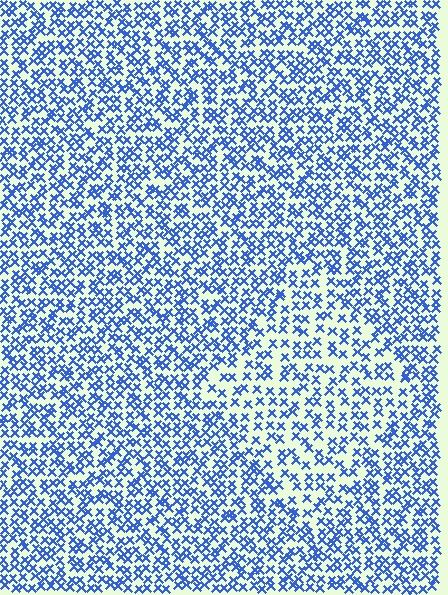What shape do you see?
I see a diamond.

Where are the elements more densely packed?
The elements are more densely packed outside the diamond boundary.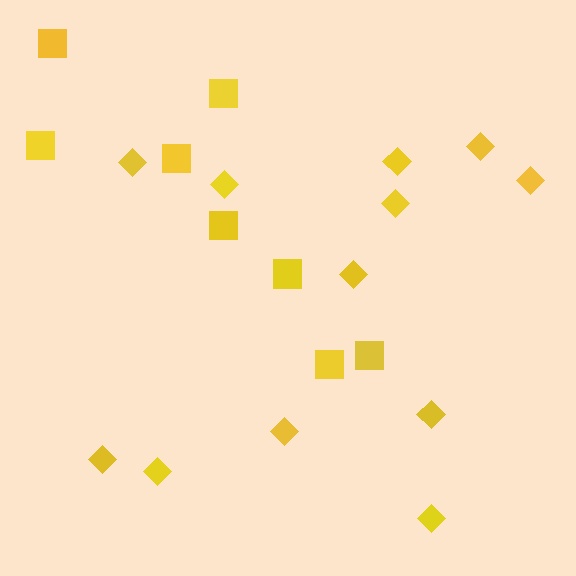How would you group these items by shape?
There are 2 groups: one group of squares (8) and one group of diamonds (12).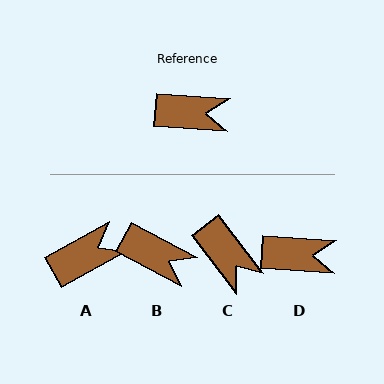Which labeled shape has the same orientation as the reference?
D.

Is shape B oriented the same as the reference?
No, it is off by about 25 degrees.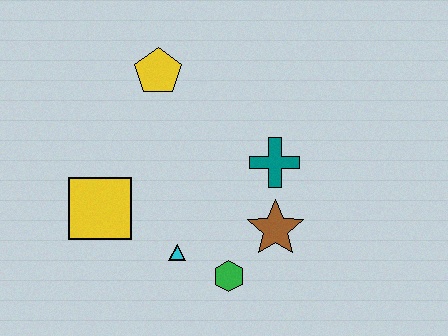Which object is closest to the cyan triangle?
The green hexagon is closest to the cyan triangle.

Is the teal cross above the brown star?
Yes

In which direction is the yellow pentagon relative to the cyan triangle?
The yellow pentagon is above the cyan triangle.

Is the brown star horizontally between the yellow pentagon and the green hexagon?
No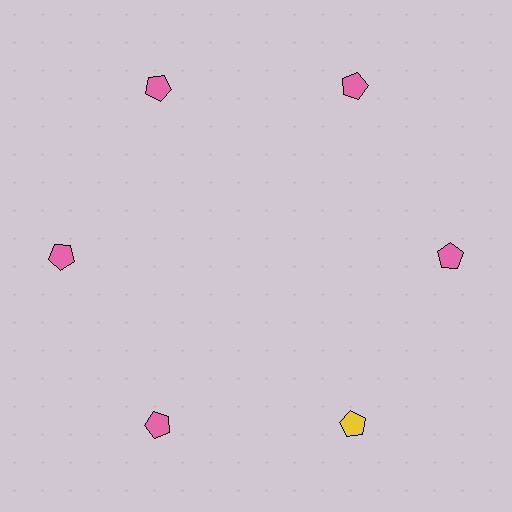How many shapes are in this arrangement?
There are 6 shapes arranged in a ring pattern.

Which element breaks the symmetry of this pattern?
The yellow pentagon at roughly the 5 o'clock position breaks the symmetry. All other shapes are pink pentagons.